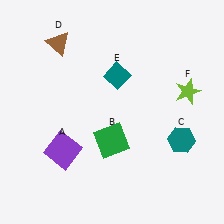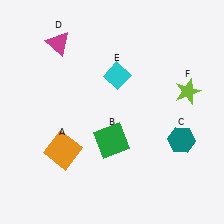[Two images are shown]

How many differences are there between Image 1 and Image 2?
There are 3 differences between the two images.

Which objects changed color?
A changed from purple to orange. D changed from brown to magenta. E changed from teal to cyan.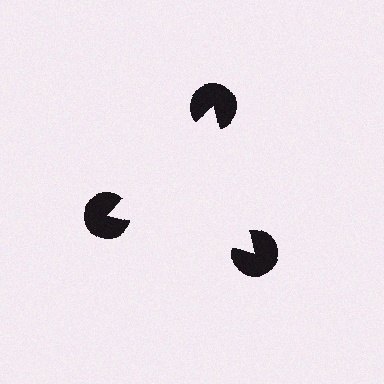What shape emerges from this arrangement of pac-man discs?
An illusory triangle — its edges are inferred from the aligned wedge cuts in the pac-man discs, not physically drawn.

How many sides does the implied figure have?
3 sides.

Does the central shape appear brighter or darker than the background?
It typically appears slightly brighter than the background, even though no actual brightness change is drawn.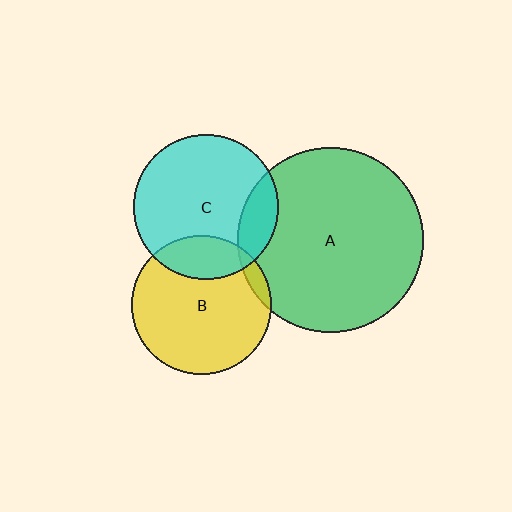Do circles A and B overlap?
Yes.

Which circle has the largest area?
Circle A (green).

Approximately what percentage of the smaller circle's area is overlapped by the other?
Approximately 5%.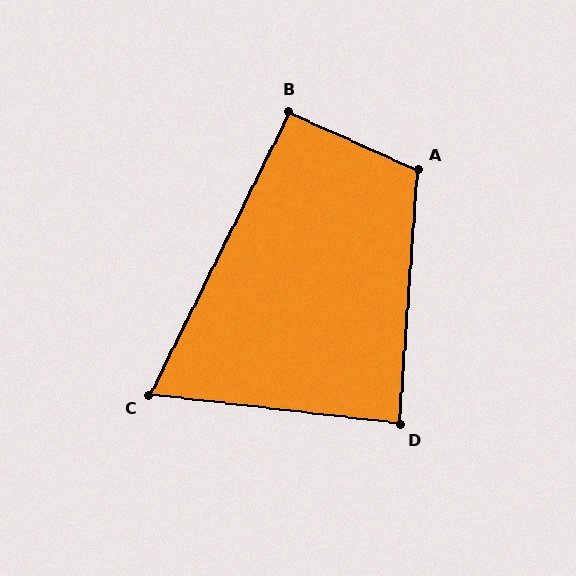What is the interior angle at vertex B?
Approximately 92 degrees (approximately right).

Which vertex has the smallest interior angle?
C, at approximately 70 degrees.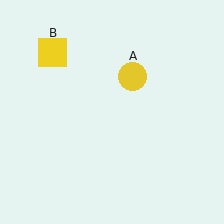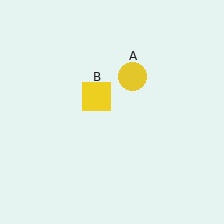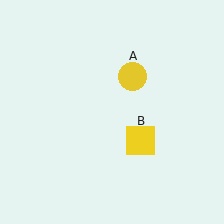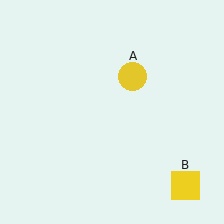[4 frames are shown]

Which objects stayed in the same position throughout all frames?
Yellow circle (object A) remained stationary.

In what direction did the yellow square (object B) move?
The yellow square (object B) moved down and to the right.